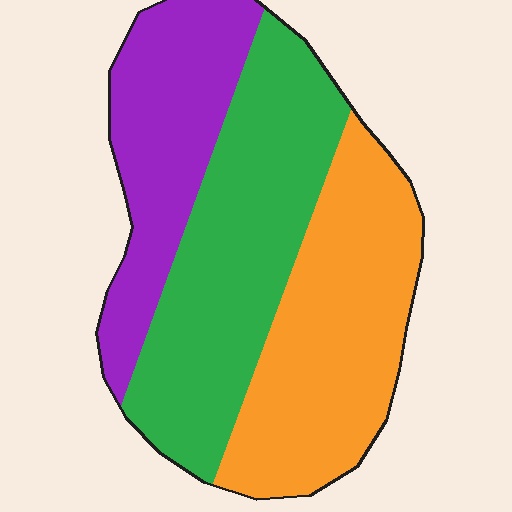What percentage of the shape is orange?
Orange takes up about three eighths (3/8) of the shape.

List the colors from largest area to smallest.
From largest to smallest: green, orange, purple.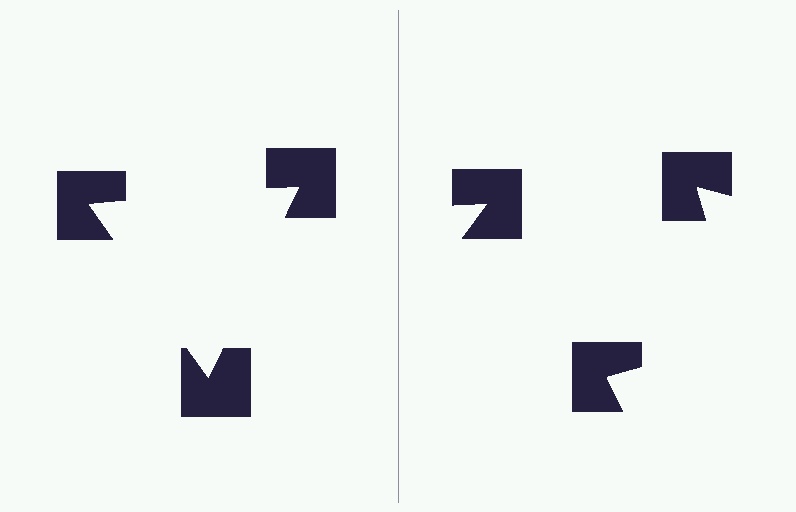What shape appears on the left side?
An illusory triangle.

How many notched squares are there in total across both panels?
6 — 3 on each side.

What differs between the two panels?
The notched squares are positioned identically on both sides; only the wedge orientations differ. On the left they align to a triangle; on the right they are misaligned.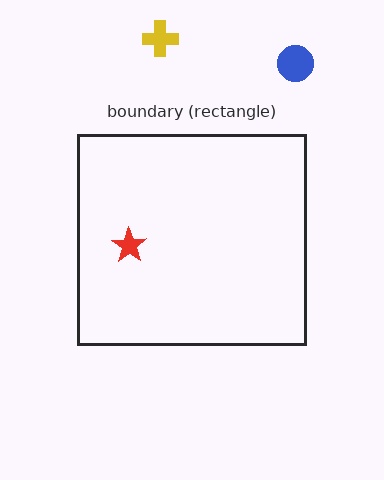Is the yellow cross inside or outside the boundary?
Outside.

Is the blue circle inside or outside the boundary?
Outside.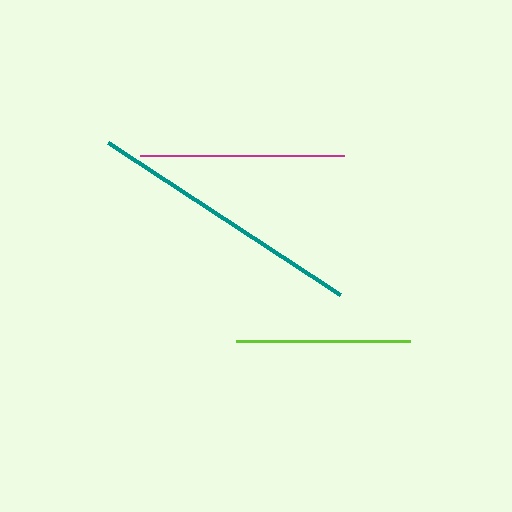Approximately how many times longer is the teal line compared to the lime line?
The teal line is approximately 1.6 times the length of the lime line.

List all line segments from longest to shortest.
From longest to shortest: teal, magenta, lime.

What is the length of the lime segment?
The lime segment is approximately 174 pixels long.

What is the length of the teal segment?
The teal segment is approximately 278 pixels long.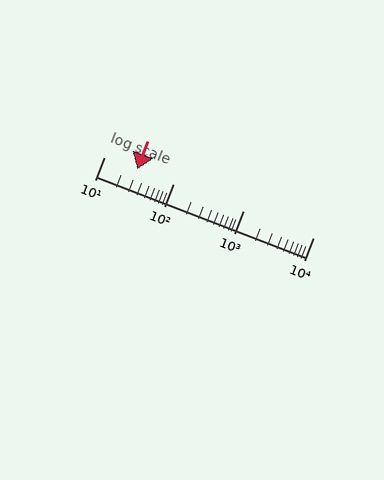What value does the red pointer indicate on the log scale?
The pointer indicates approximately 30.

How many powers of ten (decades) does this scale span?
The scale spans 3 decades, from 10 to 10000.